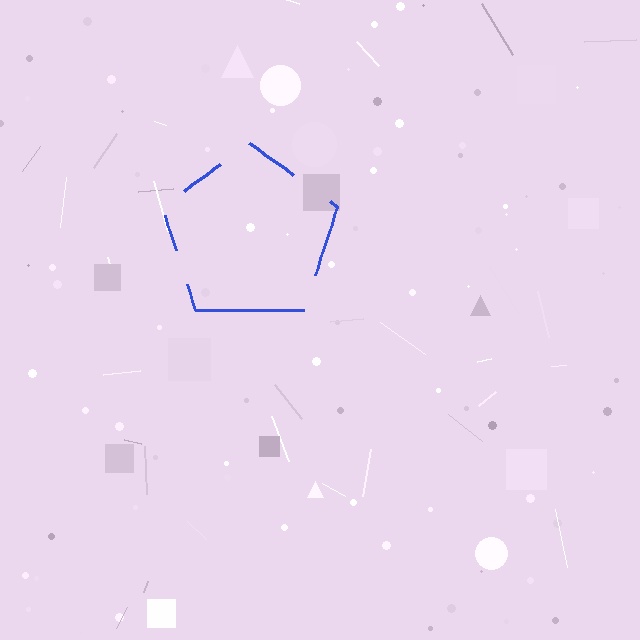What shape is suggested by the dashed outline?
The dashed outline suggests a pentagon.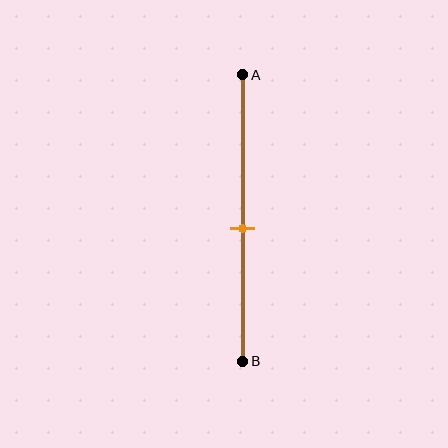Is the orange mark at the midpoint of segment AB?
No, the mark is at about 55% from A, not at the 50% midpoint.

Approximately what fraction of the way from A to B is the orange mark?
The orange mark is approximately 55% of the way from A to B.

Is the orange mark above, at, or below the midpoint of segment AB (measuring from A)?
The orange mark is below the midpoint of segment AB.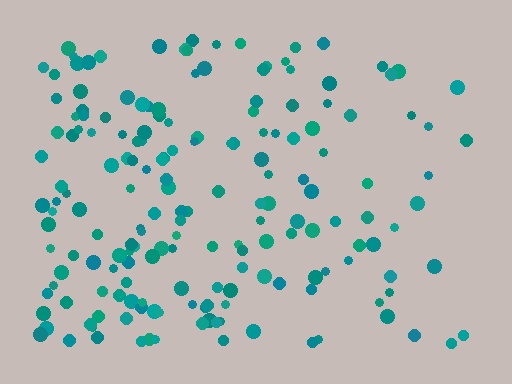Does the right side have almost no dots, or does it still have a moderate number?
Still a moderate number, just noticeably fewer than the left.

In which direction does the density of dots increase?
From right to left, with the left side densest.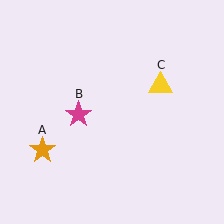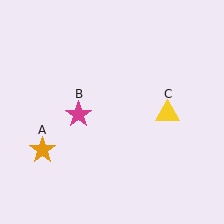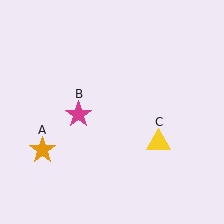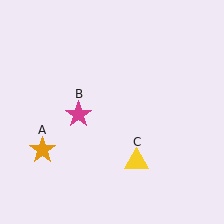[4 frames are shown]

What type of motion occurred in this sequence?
The yellow triangle (object C) rotated clockwise around the center of the scene.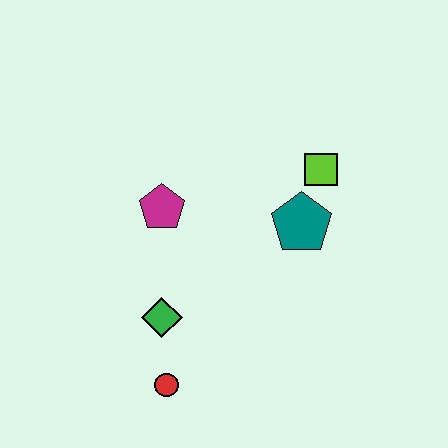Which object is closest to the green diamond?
The red circle is closest to the green diamond.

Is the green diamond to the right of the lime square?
No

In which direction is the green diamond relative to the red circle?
The green diamond is above the red circle.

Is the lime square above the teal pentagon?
Yes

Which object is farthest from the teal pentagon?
The red circle is farthest from the teal pentagon.